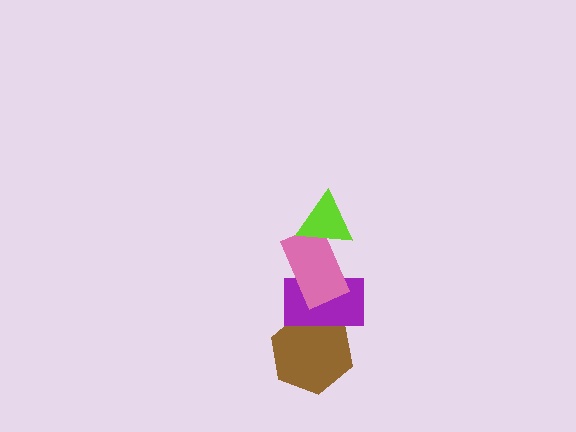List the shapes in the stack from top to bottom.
From top to bottom: the lime triangle, the pink rectangle, the purple rectangle, the brown hexagon.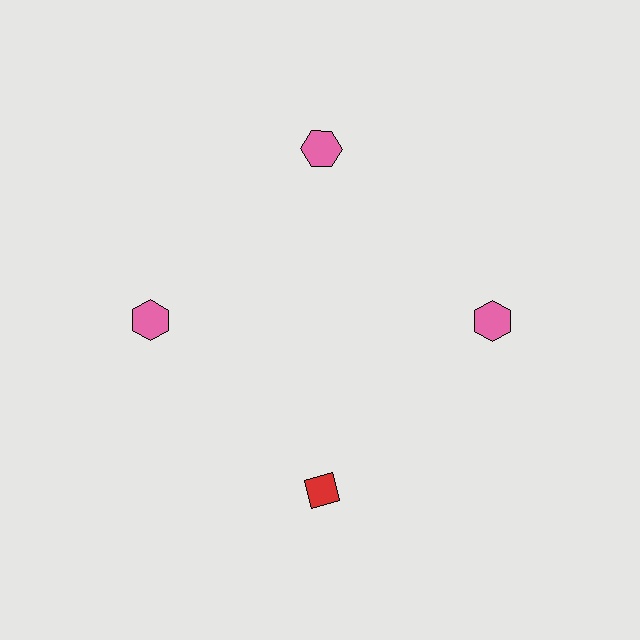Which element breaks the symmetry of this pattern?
The red diamond at roughly the 6 o'clock position breaks the symmetry. All other shapes are pink hexagons.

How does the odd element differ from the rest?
It differs in both color (red instead of pink) and shape (diamond instead of hexagon).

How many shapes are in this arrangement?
There are 4 shapes arranged in a ring pattern.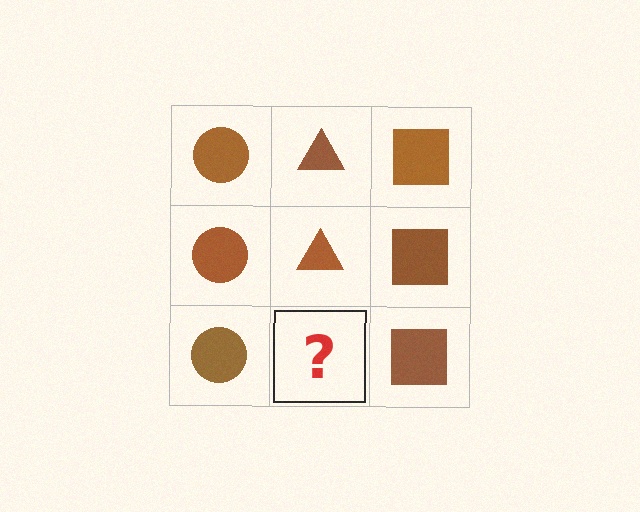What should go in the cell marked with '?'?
The missing cell should contain a brown triangle.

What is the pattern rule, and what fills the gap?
The rule is that each column has a consistent shape. The gap should be filled with a brown triangle.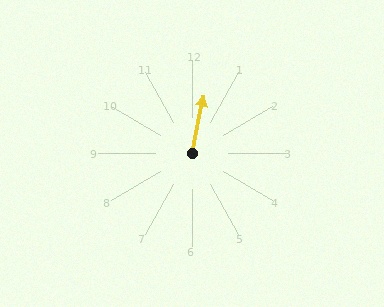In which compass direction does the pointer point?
North.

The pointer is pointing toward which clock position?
Roughly 12 o'clock.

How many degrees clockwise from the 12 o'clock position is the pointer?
Approximately 11 degrees.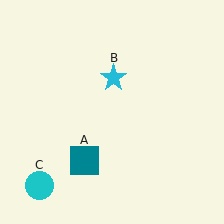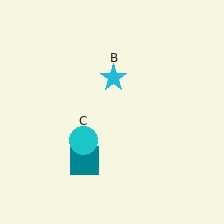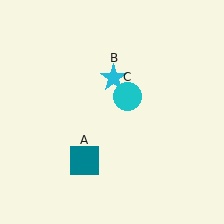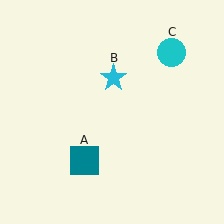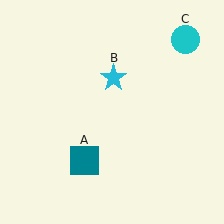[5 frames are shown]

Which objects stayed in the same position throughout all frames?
Teal square (object A) and cyan star (object B) remained stationary.